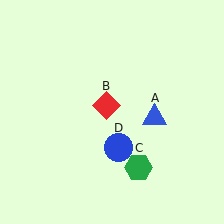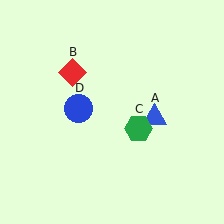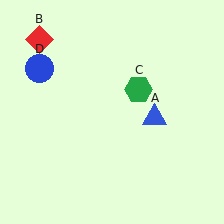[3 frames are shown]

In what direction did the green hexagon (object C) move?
The green hexagon (object C) moved up.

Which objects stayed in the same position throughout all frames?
Blue triangle (object A) remained stationary.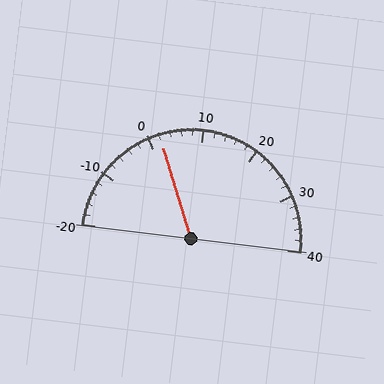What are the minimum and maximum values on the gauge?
The gauge ranges from -20 to 40.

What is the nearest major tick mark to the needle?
The nearest major tick mark is 0.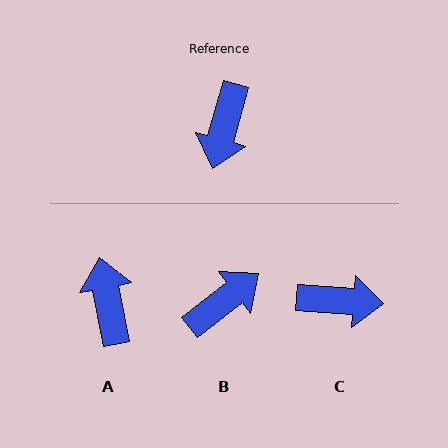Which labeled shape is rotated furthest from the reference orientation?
A, about 154 degrees away.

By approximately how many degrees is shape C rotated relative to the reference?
Approximately 101 degrees counter-clockwise.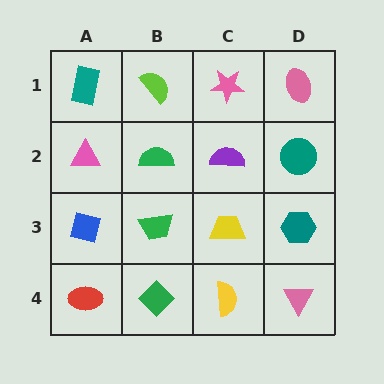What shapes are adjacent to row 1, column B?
A green semicircle (row 2, column B), a teal rectangle (row 1, column A), a pink star (row 1, column C).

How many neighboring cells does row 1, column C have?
3.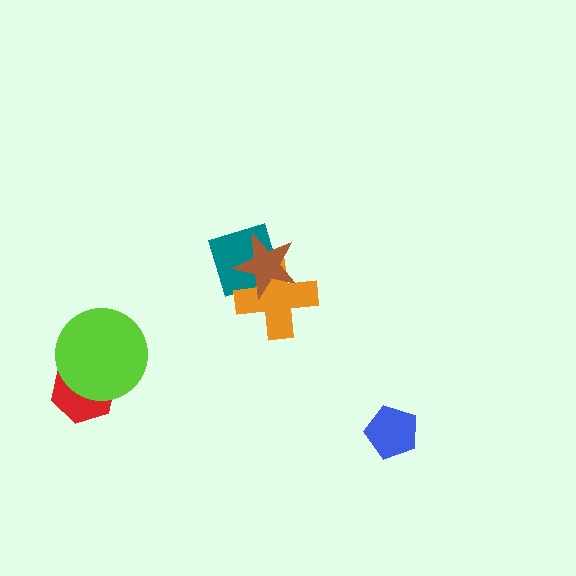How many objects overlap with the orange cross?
2 objects overlap with the orange cross.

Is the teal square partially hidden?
Yes, it is partially covered by another shape.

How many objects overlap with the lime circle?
1 object overlaps with the lime circle.